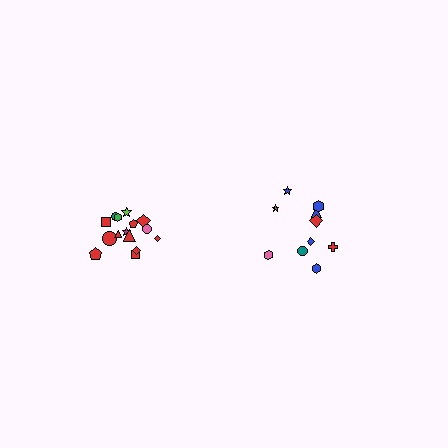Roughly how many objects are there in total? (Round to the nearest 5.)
Roughly 25 objects in total.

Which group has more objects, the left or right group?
The left group.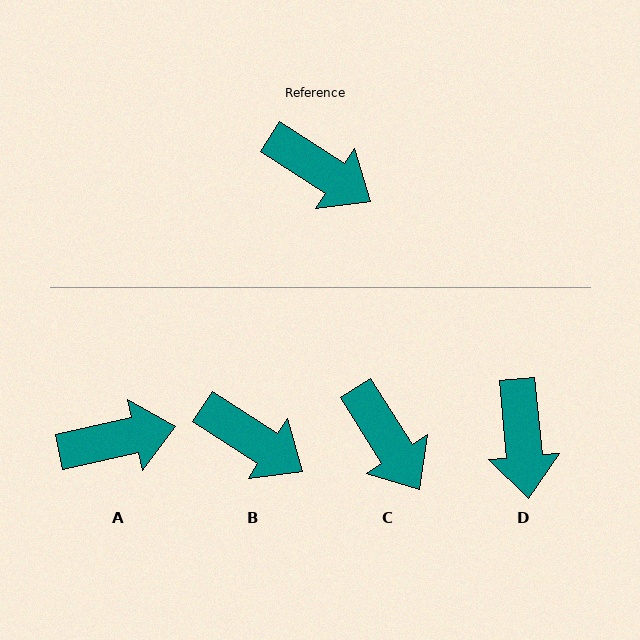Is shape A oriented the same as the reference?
No, it is off by about 45 degrees.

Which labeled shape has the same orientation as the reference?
B.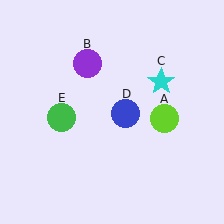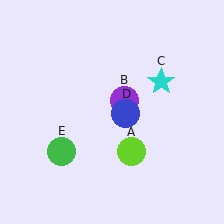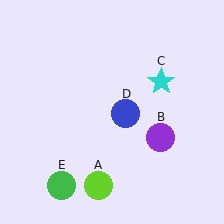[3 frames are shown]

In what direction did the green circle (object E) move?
The green circle (object E) moved down.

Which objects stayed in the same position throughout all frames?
Cyan star (object C) and blue circle (object D) remained stationary.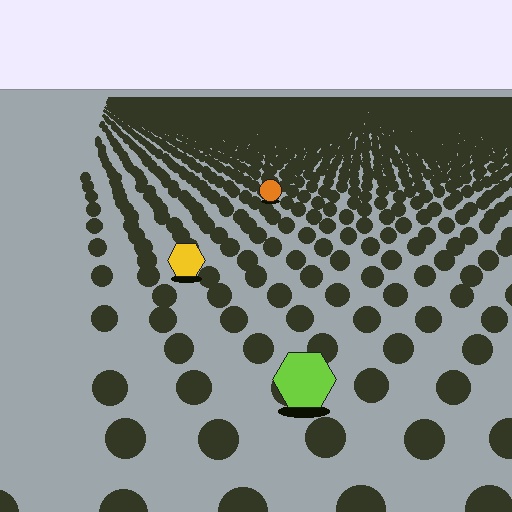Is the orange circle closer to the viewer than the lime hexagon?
No. The lime hexagon is closer — you can tell from the texture gradient: the ground texture is coarser near it.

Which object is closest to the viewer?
The lime hexagon is closest. The texture marks near it are larger and more spread out.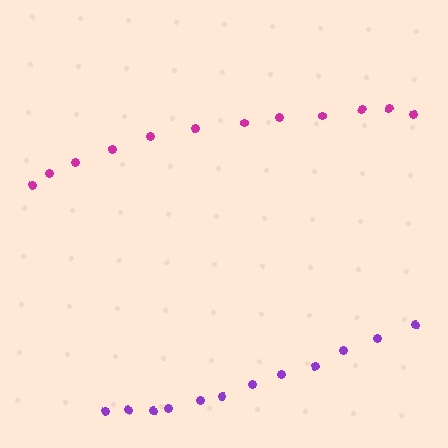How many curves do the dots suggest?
There are 2 distinct paths.